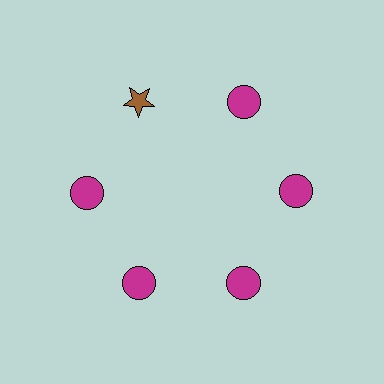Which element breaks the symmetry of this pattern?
The brown star at roughly the 11 o'clock position breaks the symmetry. All other shapes are magenta circles.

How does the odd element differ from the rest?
It differs in both color (brown instead of magenta) and shape (star instead of circle).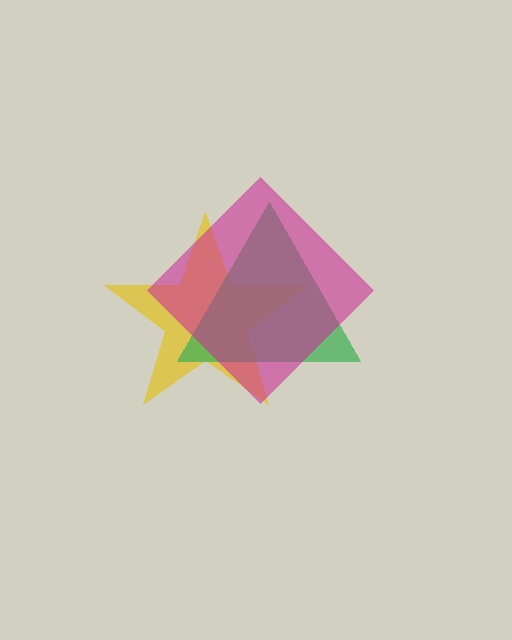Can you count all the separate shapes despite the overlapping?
Yes, there are 3 separate shapes.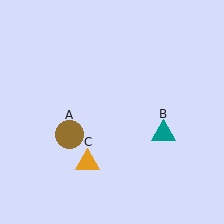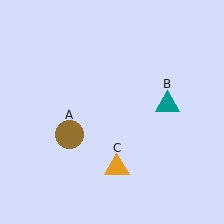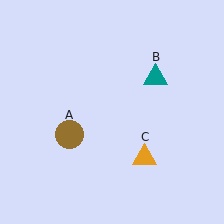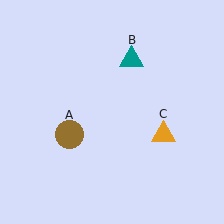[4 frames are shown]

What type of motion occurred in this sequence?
The teal triangle (object B), orange triangle (object C) rotated counterclockwise around the center of the scene.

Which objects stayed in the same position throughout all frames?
Brown circle (object A) remained stationary.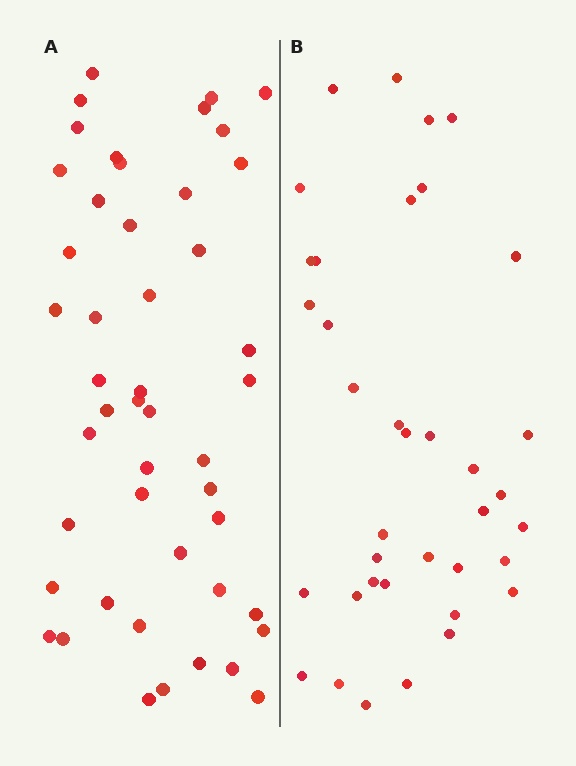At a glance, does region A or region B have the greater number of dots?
Region A (the left region) has more dots.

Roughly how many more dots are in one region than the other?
Region A has roughly 10 or so more dots than region B.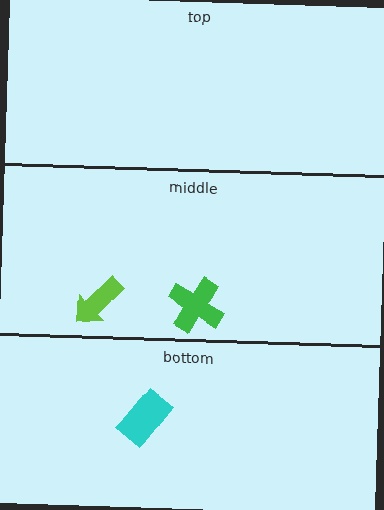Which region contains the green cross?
The middle region.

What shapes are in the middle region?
The green cross, the lime arrow.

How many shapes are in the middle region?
2.